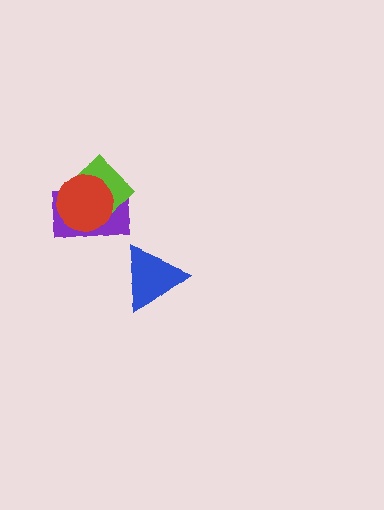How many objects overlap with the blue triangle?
0 objects overlap with the blue triangle.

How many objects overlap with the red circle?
2 objects overlap with the red circle.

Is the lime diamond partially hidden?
Yes, it is partially covered by another shape.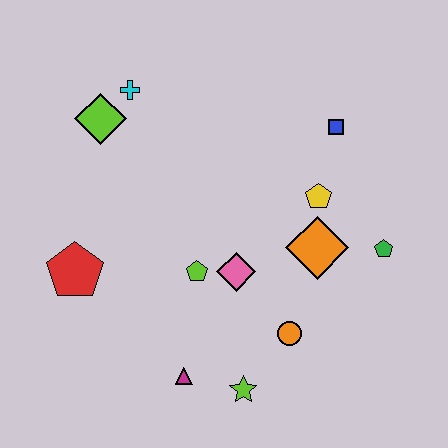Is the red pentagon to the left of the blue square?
Yes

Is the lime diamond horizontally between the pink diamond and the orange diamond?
No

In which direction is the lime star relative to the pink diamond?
The lime star is below the pink diamond.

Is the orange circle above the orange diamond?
No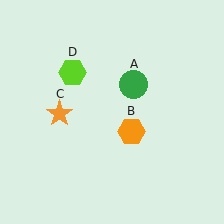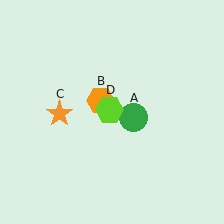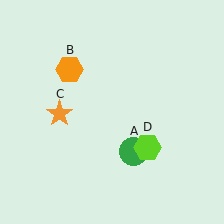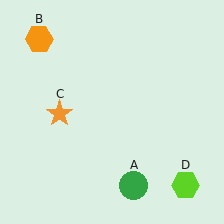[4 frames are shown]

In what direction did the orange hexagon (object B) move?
The orange hexagon (object B) moved up and to the left.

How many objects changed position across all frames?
3 objects changed position: green circle (object A), orange hexagon (object B), lime hexagon (object D).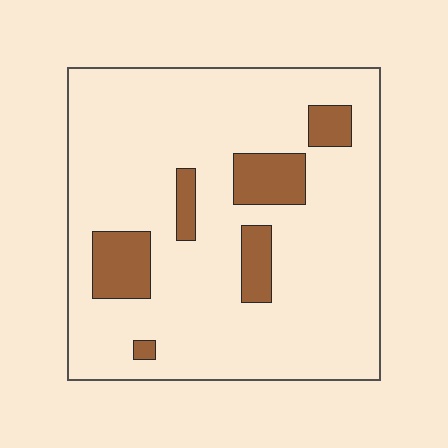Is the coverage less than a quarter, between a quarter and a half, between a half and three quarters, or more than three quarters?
Less than a quarter.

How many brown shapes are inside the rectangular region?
6.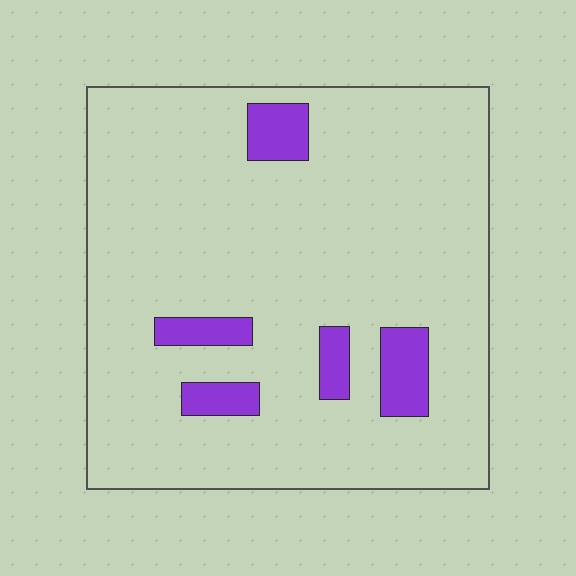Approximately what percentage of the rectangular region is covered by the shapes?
Approximately 10%.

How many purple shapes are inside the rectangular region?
5.